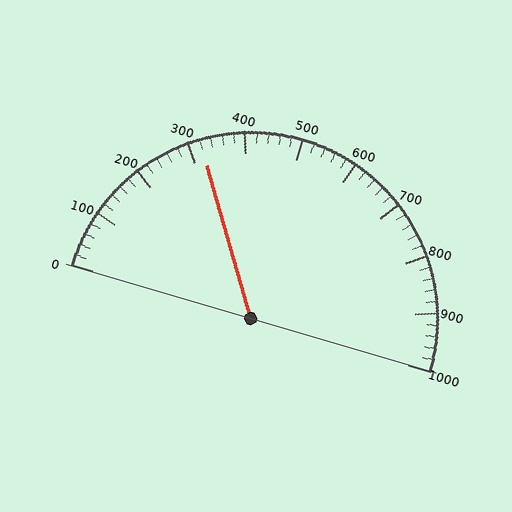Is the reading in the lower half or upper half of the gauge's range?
The reading is in the lower half of the range (0 to 1000).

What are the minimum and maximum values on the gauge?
The gauge ranges from 0 to 1000.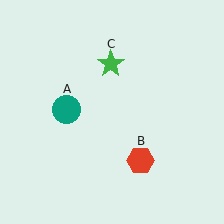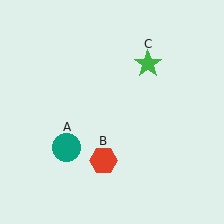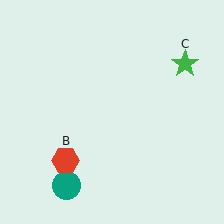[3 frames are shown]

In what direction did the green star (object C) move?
The green star (object C) moved right.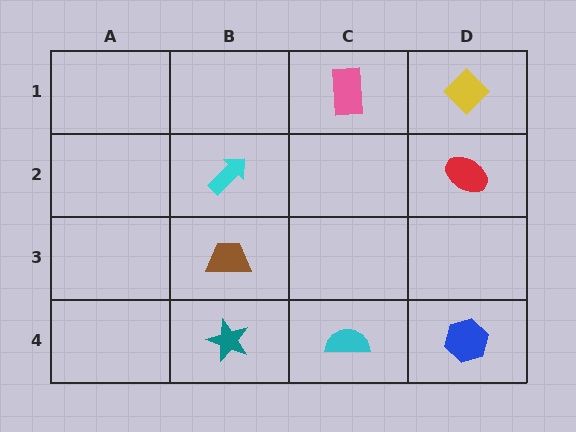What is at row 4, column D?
A blue hexagon.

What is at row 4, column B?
A teal star.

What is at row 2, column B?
A cyan arrow.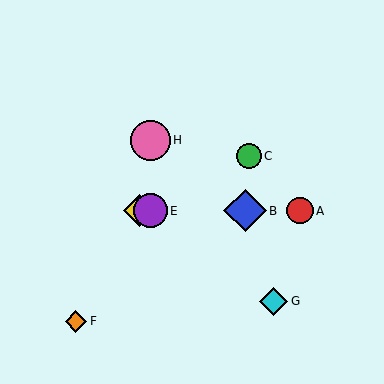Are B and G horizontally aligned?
No, B is at y≈211 and G is at y≈301.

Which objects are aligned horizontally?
Objects A, B, D, E are aligned horizontally.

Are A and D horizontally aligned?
Yes, both are at y≈211.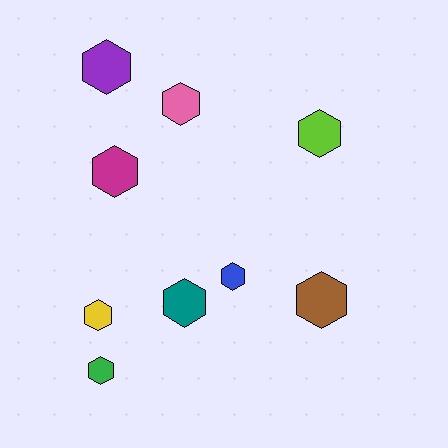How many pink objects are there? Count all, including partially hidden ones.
There is 1 pink object.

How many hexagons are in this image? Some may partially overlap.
There are 9 hexagons.